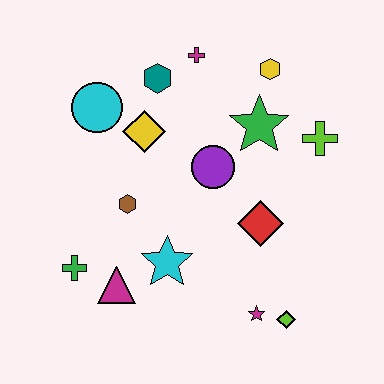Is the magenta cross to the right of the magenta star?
No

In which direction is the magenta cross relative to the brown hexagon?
The magenta cross is above the brown hexagon.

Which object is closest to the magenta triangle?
The green cross is closest to the magenta triangle.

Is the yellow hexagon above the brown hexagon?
Yes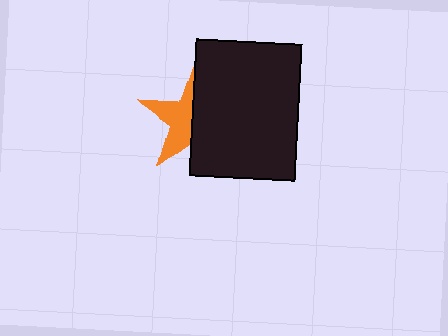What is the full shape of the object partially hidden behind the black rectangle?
The partially hidden object is an orange star.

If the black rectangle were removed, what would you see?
You would see the complete orange star.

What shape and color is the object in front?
The object in front is a black rectangle.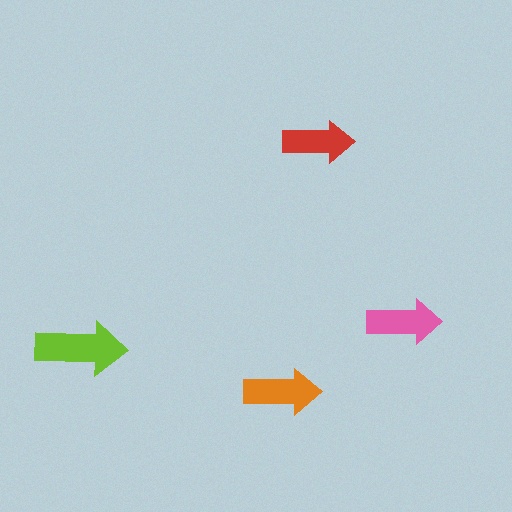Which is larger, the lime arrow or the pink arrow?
The lime one.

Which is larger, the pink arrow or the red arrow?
The pink one.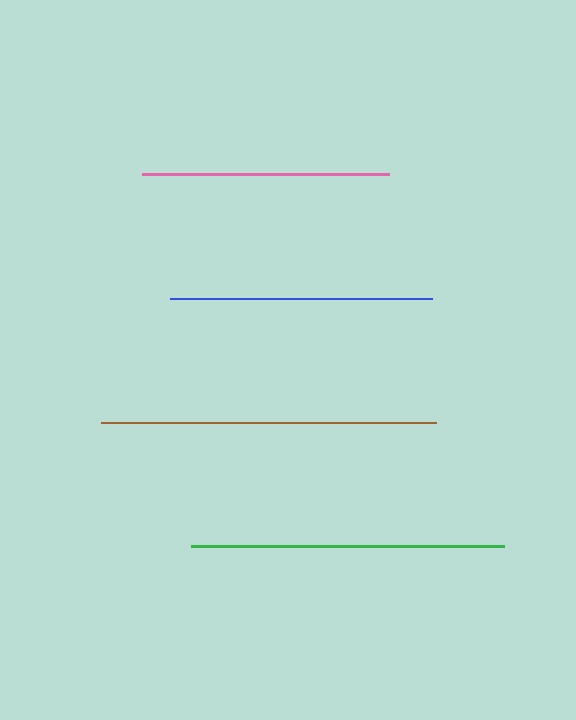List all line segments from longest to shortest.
From longest to shortest: brown, green, blue, pink.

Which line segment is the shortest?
The pink line is the shortest at approximately 247 pixels.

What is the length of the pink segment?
The pink segment is approximately 247 pixels long.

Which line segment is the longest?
The brown line is the longest at approximately 335 pixels.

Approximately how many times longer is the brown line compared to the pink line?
The brown line is approximately 1.4 times the length of the pink line.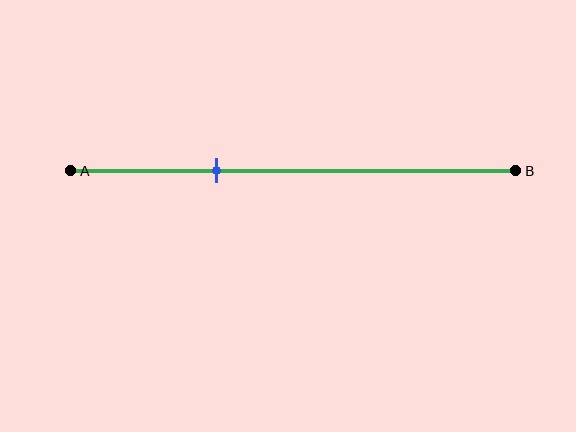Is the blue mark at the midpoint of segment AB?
No, the mark is at about 35% from A, not at the 50% midpoint.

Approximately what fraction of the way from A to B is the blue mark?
The blue mark is approximately 35% of the way from A to B.